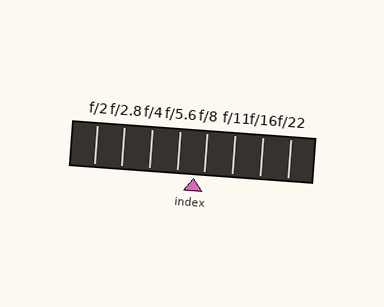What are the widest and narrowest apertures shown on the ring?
The widest aperture shown is f/2 and the narrowest is f/22.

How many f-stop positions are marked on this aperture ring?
There are 8 f-stop positions marked.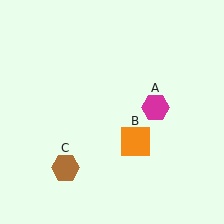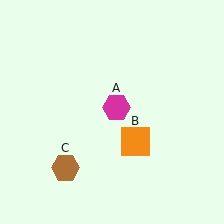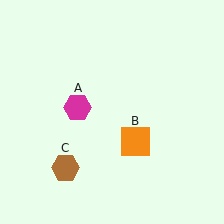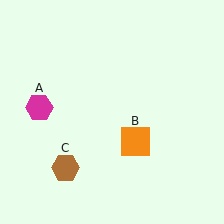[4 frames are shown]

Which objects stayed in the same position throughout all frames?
Orange square (object B) and brown hexagon (object C) remained stationary.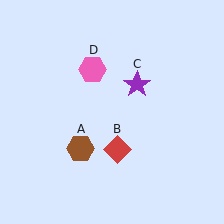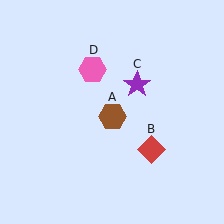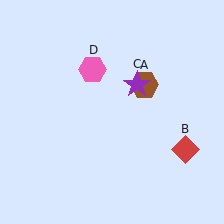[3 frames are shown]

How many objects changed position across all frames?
2 objects changed position: brown hexagon (object A), red diamond (object B).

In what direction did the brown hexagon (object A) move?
The brown hexagon (object A) moved up and to the right.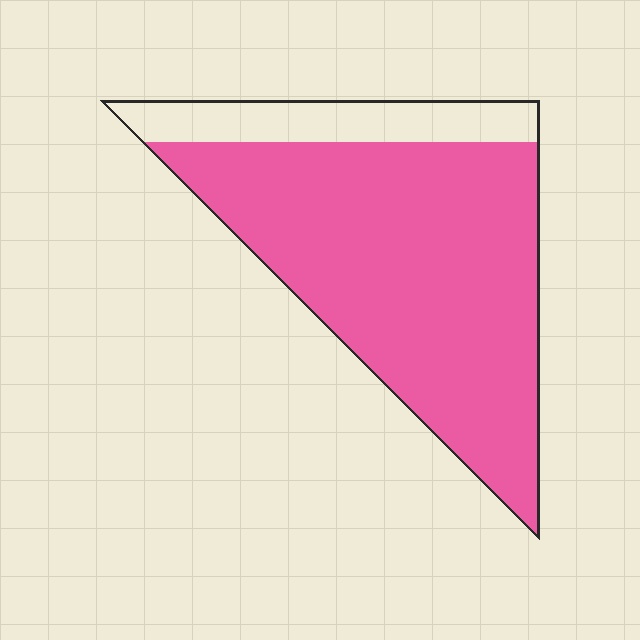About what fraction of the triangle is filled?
About five sixths (5/6).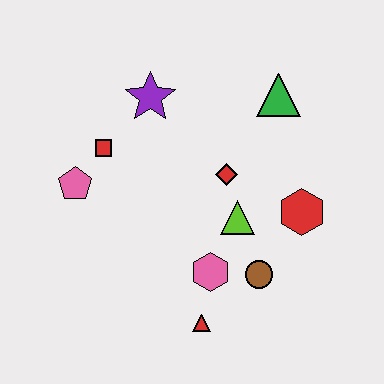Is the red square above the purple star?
No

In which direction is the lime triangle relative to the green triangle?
The lime triangle is below the green triangle.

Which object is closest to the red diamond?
The lime triangle is closest to the red diamond.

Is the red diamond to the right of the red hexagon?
No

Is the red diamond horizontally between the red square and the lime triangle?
Yes